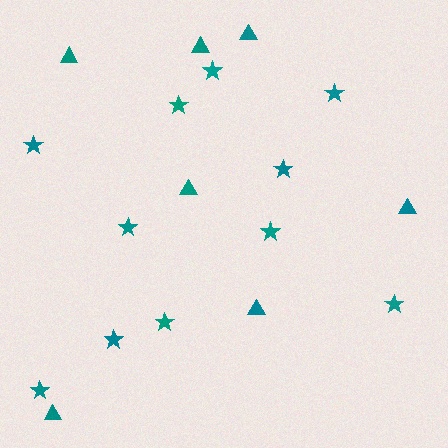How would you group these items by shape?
There are 2 groups: one group of stars (11) and one group of triangles (7).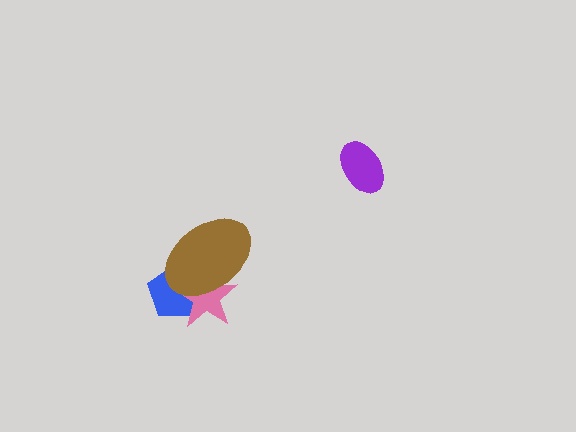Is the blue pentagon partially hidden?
Yes, it is partially covered by another shape.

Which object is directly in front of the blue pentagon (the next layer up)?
The pink star is directly in front of the blue pentagon.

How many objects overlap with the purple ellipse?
0 objects overlap with the purple ellipse.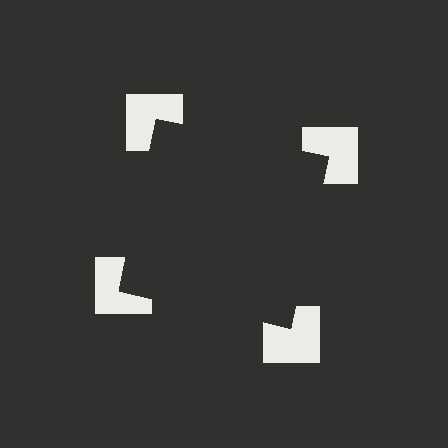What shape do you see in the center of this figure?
An illusory square — its edges are inferred from the aligned wedge cuts in the notched squares, not physically drawn.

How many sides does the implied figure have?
4 sides.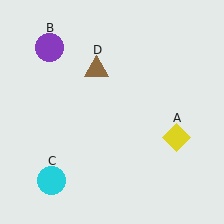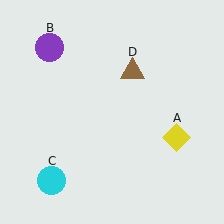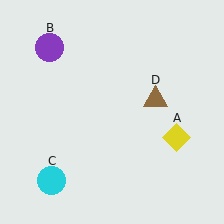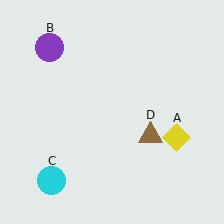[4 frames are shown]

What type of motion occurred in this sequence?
The brown triangle (object D) rotated clockwise around the center of the scene.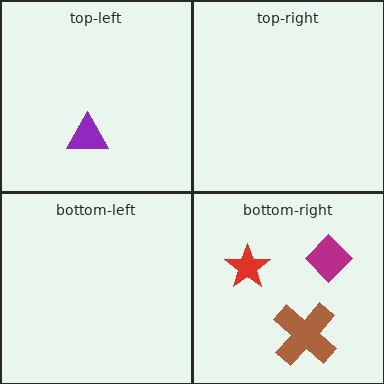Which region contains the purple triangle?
The top-left region.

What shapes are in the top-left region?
The purple triangle.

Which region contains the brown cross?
The bottom-right region.